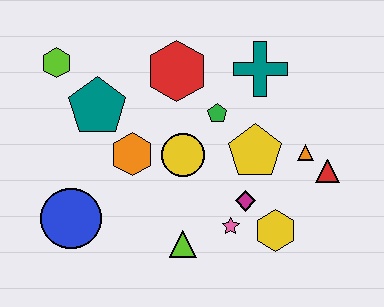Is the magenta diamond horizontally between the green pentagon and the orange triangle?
Yes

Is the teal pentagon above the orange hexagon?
Yes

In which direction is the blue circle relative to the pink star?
The blue circle is to the left of the pink star.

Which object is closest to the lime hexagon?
The teal pentagon is closest to the lime hexagon.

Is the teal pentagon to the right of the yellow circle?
No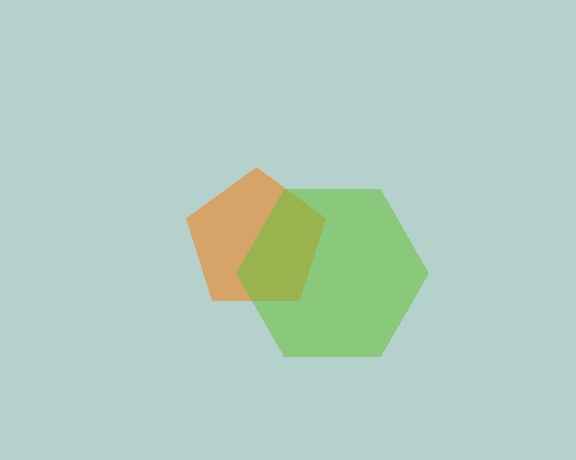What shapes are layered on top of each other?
The layered shapes are: an orange pentagon, a lime hexagon.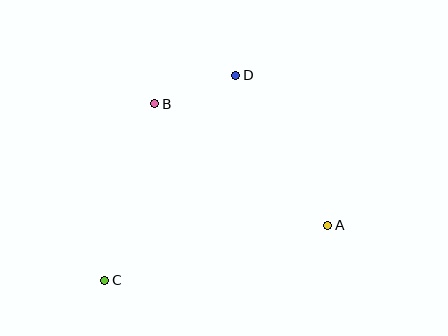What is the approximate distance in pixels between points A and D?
The distance between A and D is approximately 176 pixels.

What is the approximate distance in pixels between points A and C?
The distance between A and C is approximately 230 pixels.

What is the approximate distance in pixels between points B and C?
The distance between B and C is approximately 184 pixels.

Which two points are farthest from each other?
Points C and D are farthest from each other.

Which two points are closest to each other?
Points B and D are closest to each other.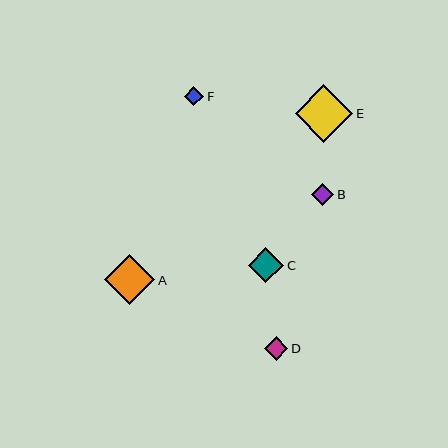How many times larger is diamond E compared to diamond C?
Diamond E is approximately 1.6 times the size of diamond C.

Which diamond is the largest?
Diamond E is the largest with a size of approximately 58 pixels.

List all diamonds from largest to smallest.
From largest to smallest: E, A, C, D, B, F.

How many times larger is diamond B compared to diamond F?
Diamond B is approximately 1.1 times the size of diamond F.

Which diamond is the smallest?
Diamond F is the smallest with a size of approximately 19 pixels.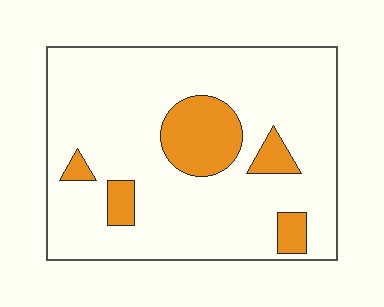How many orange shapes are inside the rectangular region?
5.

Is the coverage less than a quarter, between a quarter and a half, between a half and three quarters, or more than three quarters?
Less than a quarter.